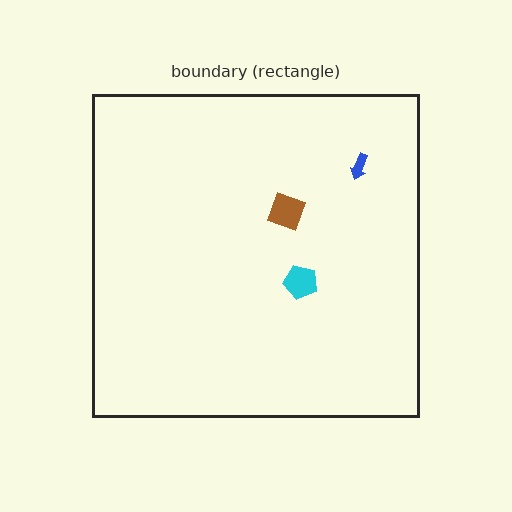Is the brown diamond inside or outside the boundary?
Inside.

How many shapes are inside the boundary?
3 inside, 0 outside.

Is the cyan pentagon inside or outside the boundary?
Inside.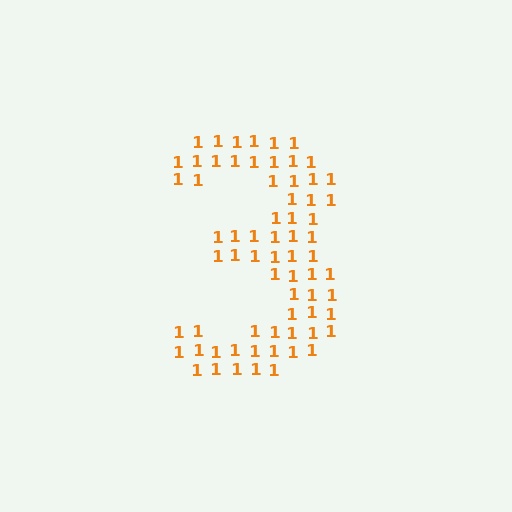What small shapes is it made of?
It is made of small digit 1's.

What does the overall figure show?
The overall figure shows the digit 3.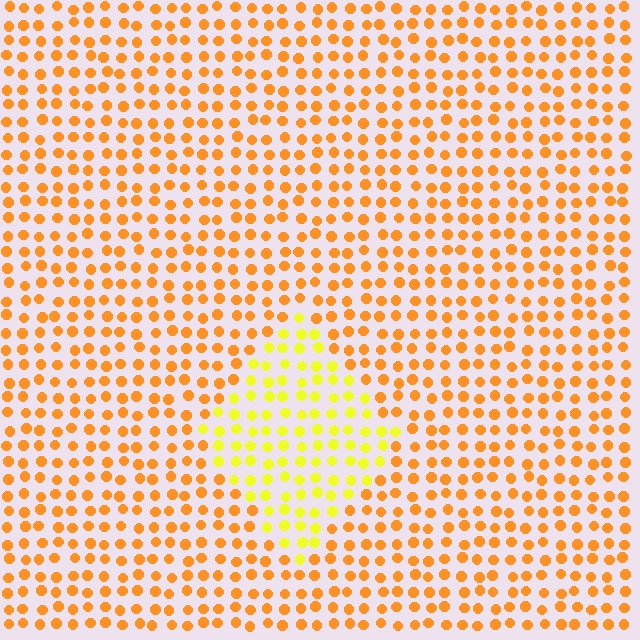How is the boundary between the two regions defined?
The boundary is defined purely by a slight shift in hue (about 34 degrees). Spacing, size, and orientation are identical on both sides.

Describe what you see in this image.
The image is filled with small orange elements in a uniform arrangement. A diamond-shaped region is visible where the elements are tinted to a slightly different hue, forming a subtle color boundary.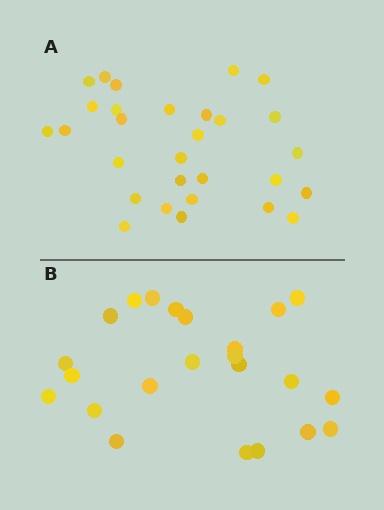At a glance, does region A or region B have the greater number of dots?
Region A (the top region) has more dots.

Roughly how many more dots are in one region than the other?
Region A has about 6 more dots than region B.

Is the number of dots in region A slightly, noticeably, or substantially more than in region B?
Region A has noticeably more, but not dramatically so. The ratio is roughly 1.3 to 1.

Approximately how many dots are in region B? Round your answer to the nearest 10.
About 20 dots. (The exact count is 23, which rounds to 20.)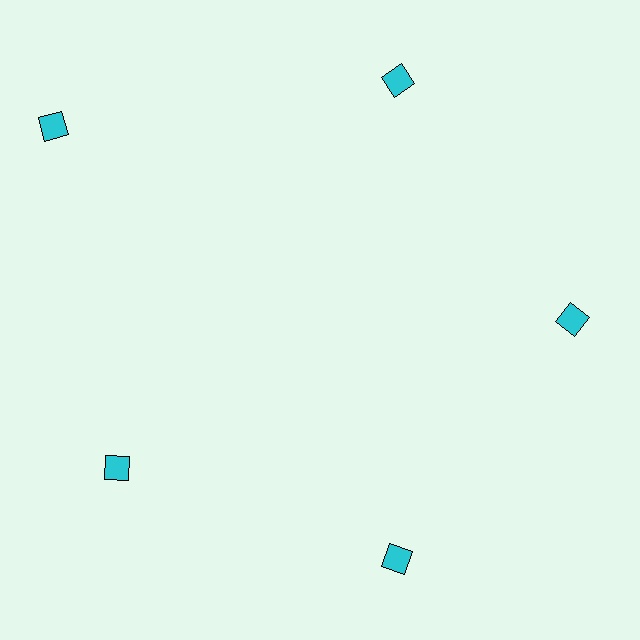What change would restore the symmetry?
The symmetry would be restored by moving it inward, back onto the ring so that all 5 diamonds sit at equal angles and equal distance from the center.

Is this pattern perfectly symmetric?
No. The 5 cyan diamonds are arranged in a ring, but one element near the 10 o'clock position is pushed outward from the center, breaking the 5-fold rotational symmetry.